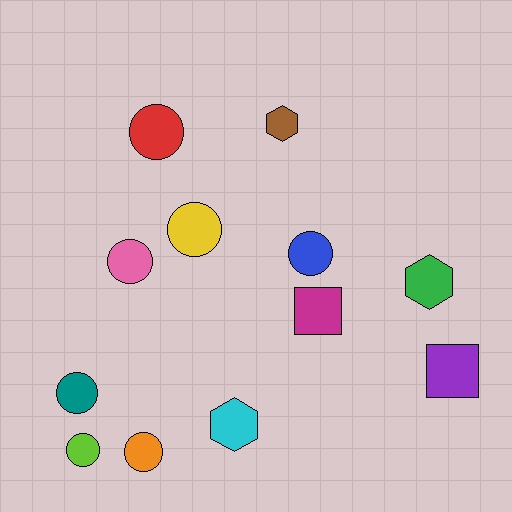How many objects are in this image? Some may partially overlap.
There are 12 objects.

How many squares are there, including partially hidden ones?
There are 2 squares.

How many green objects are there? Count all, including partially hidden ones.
There is 1 green object.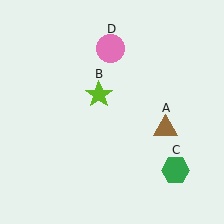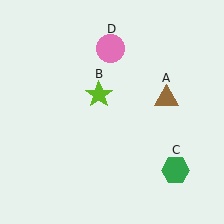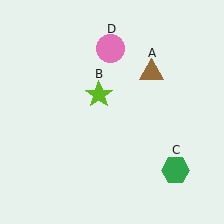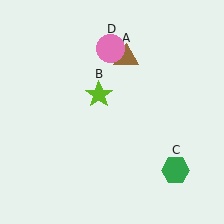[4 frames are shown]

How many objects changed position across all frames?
1 object changed position: brown triangle (object A).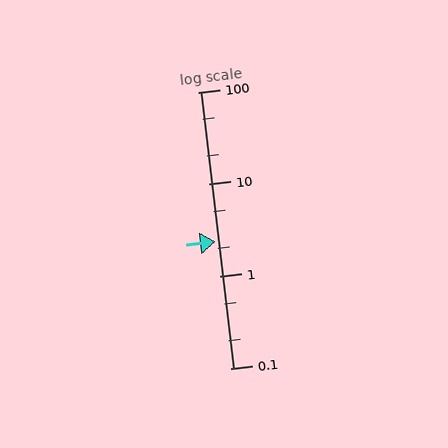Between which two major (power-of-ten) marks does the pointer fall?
The pointer is between 1 and 10.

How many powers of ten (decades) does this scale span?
The scale spans 3 decades, from 0.1 to 100.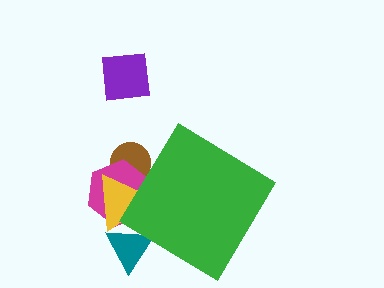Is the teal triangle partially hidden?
Yes, the teal triangle is partially hidden behind the green diamond.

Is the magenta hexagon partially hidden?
Yes, the magenta hexagon is partially hidden behind the green diamond.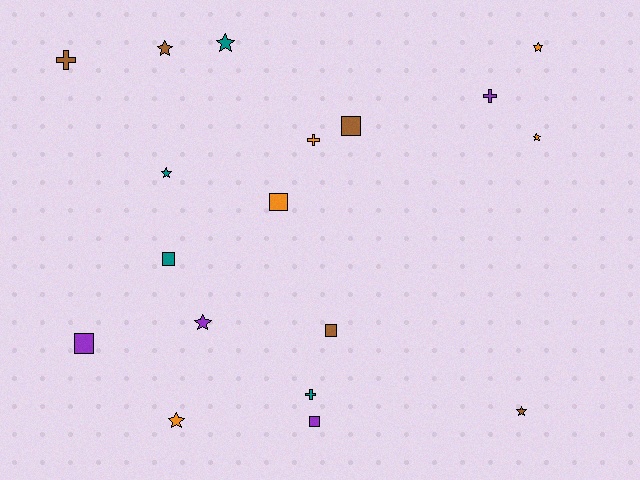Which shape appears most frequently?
Star, with 8 objects.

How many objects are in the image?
There are 18 objects.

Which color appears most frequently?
Brown, with 5 objects.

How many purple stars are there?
There is 1 purple star.